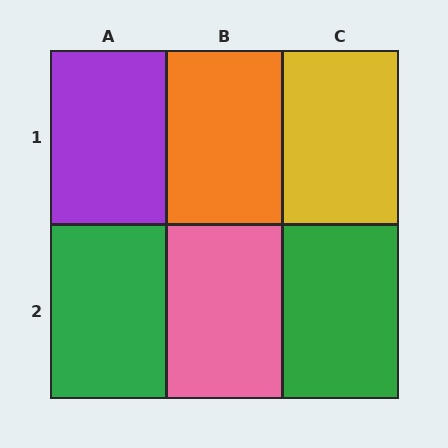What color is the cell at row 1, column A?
Purple.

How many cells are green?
2 cells are green.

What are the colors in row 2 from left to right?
Green, pink, green.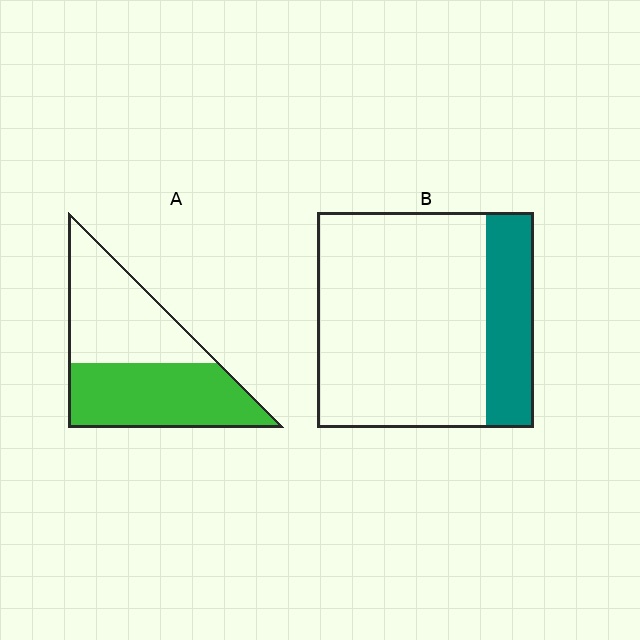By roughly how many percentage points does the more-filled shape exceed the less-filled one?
By roughly 30 percentage points (A over B).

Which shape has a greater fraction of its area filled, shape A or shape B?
Shape A.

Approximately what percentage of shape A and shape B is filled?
A is approximately 50% and B is approximately 20%.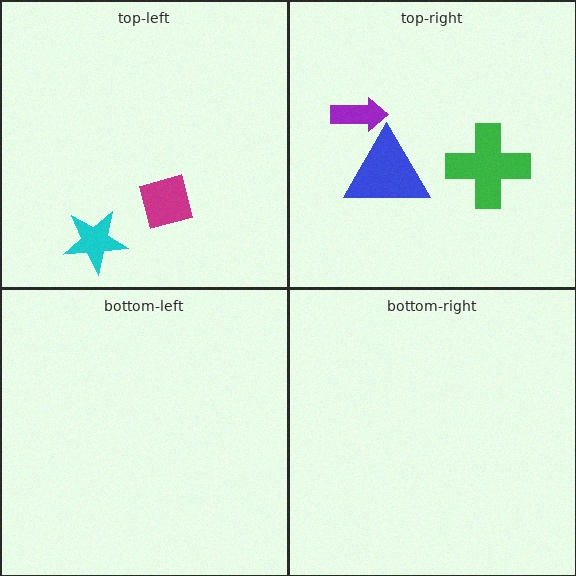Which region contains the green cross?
The top-right region.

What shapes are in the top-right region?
The blue triangle, the green cross, the purple arrow.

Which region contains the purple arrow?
The top-right region.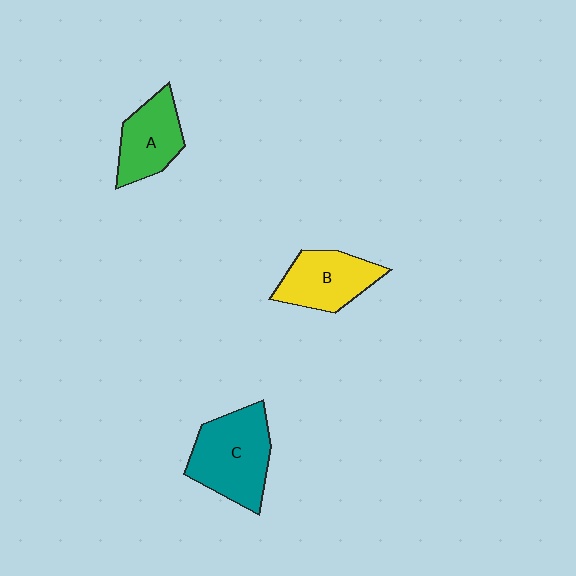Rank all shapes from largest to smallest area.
From largest to smallest: C (teal), B (yellow), A (green).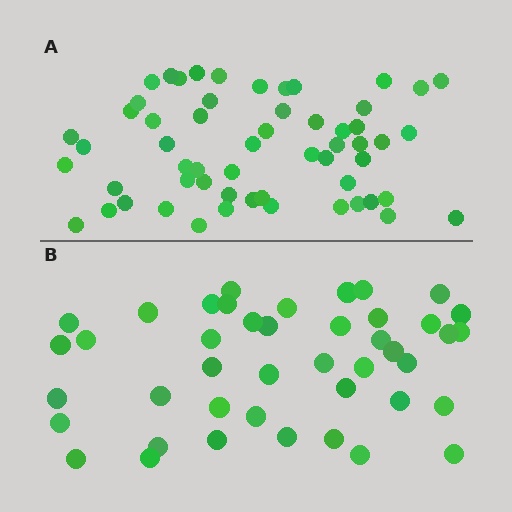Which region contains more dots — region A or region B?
Region A (the top region) has more dots.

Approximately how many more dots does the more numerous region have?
Region A has approximately 15 more dots than region B.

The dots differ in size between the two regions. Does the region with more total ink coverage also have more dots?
No. Region B has more total ink coverage because its dots are larger, but region A actually contains more individual dots. Total area can be misleading — the number of items is what matters here.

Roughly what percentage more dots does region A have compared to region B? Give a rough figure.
About 35% more.